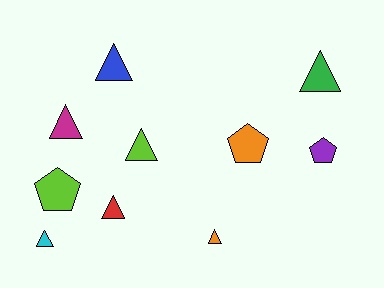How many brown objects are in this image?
There are no brown objects.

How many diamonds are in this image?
There are no diamonds.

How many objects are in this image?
There are 10 objects.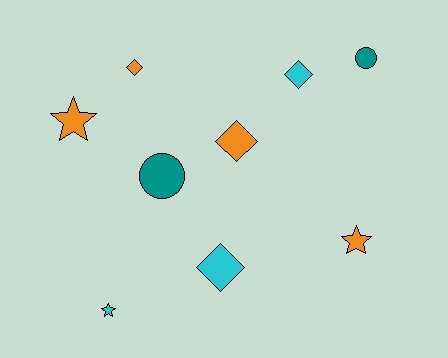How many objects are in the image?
There are 9 objects.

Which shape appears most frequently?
Diamond, with 4 objects.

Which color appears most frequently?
Orange, with 4 objects.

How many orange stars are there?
There are 2 orange stars.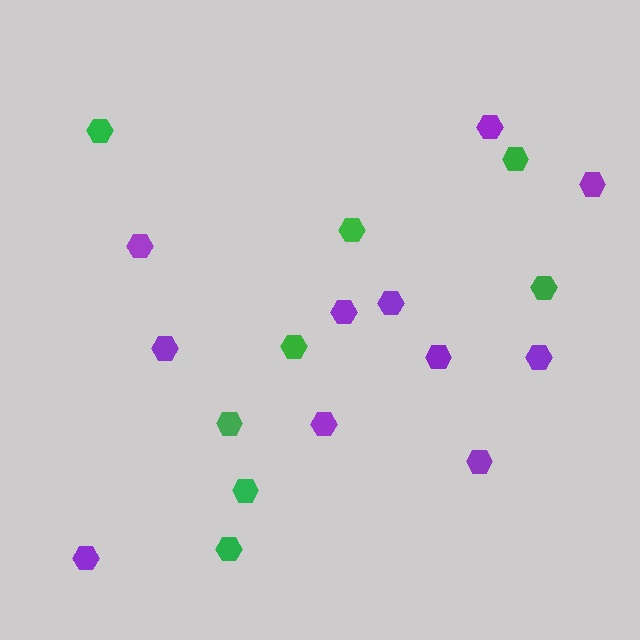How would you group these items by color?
There are 2 groups: one group of green hexagons (8) and one group of purple hexagons (11).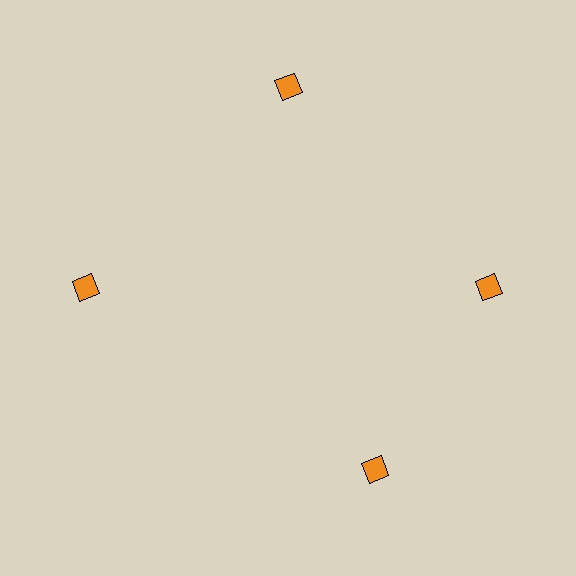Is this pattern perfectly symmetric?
No. The 4 orange squares are arranged in a ring, but one element near the 6 o'clock position is rotated out of alignment along the ring, breaking the 4-fold rotational symmetry.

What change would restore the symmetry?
The symmetry would be restored by rotating it back into even spacing with its neighbors so that all 4 squares sit at equal angles and equal distance from the center.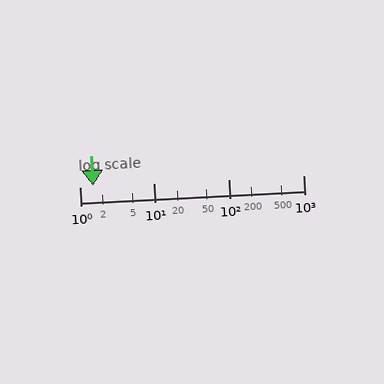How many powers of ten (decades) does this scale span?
The scale spans 3 decades, from 1 to 1000.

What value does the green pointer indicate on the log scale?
The pointer indicates approximately 1.5.